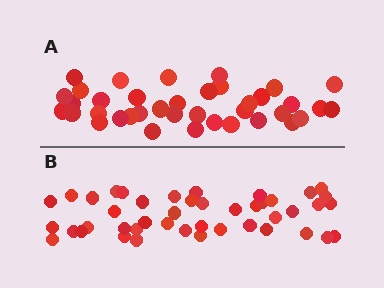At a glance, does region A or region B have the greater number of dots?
Region B (the bottom region) has more dots.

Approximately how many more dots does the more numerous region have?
Region B has about 6 more dots than region A.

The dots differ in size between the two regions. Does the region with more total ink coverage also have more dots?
No. Region A has more total ink coverage because its dots are larger, but region B actually contains more individual dots. Total area can be misleading — the number of items is what matters here.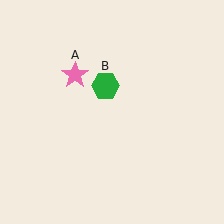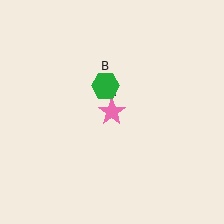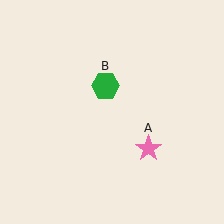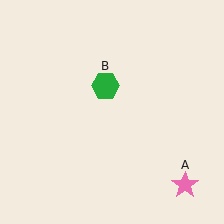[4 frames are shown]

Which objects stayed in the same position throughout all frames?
Green hexagon (object B) remained stationary.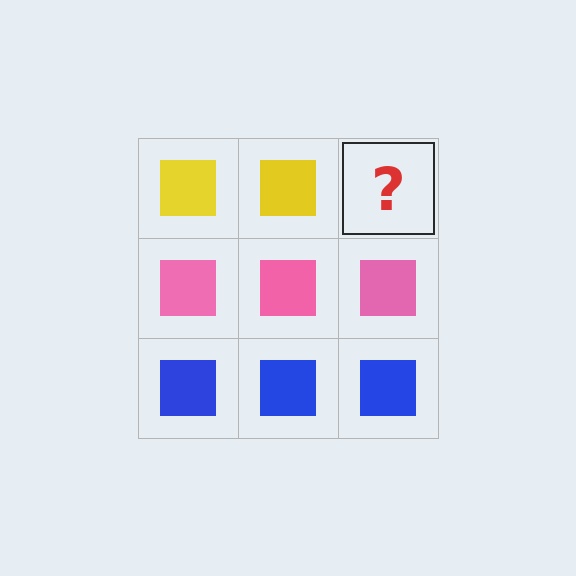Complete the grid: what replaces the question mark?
The question mark should be replaced with a yellow square.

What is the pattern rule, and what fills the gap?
The rule is that each row has a consistent color. The gap should be filled with a yellow square.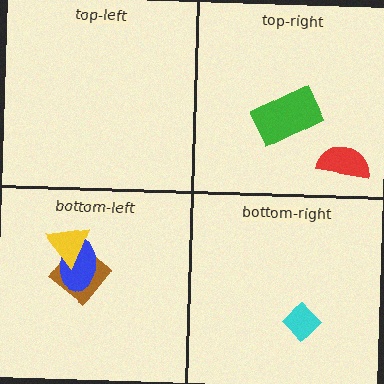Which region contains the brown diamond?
The bottom-left region.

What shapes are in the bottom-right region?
The cyan diamond.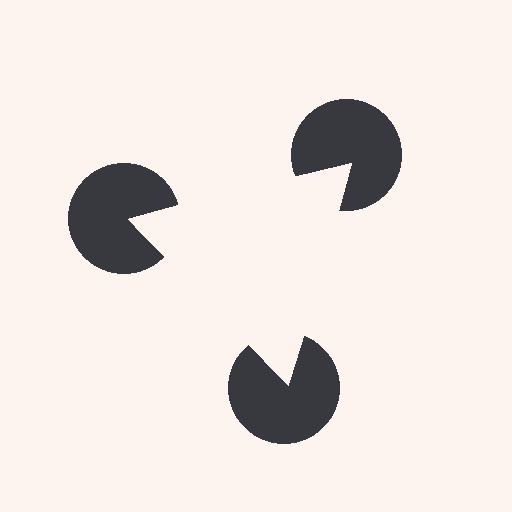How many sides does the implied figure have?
3 sides.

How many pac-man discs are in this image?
There are 3 — one at each vertex of the illusory triangle.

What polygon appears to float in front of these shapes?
An illusory triangle — its edges are inferred from the aligned wedge cuts in the pac-man discs, not physically drawn.